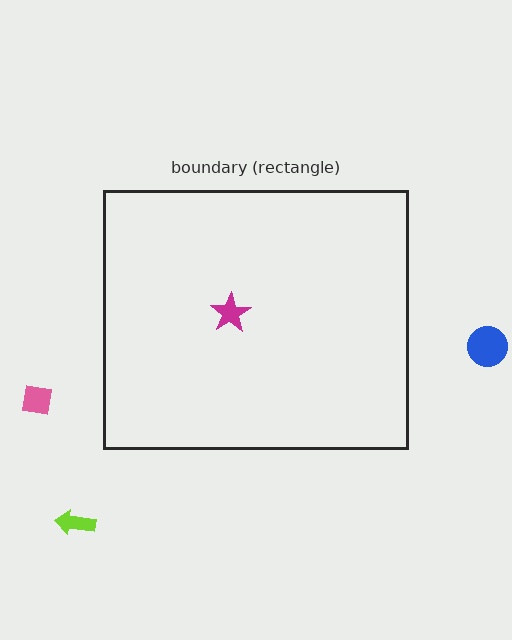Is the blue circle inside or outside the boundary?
Outside.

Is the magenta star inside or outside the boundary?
Inside.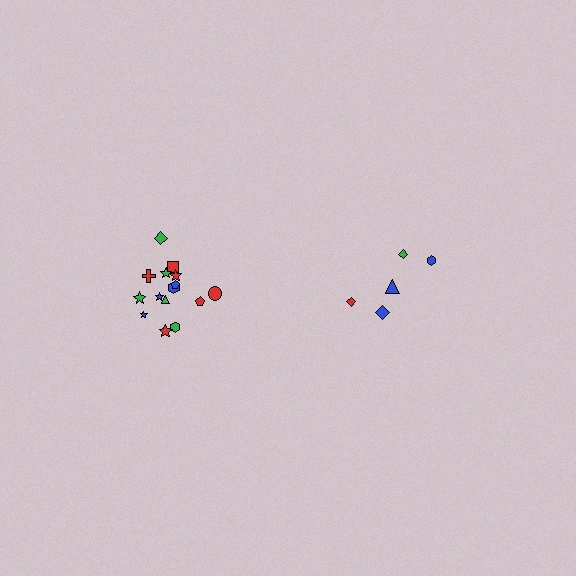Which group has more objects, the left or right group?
The left group.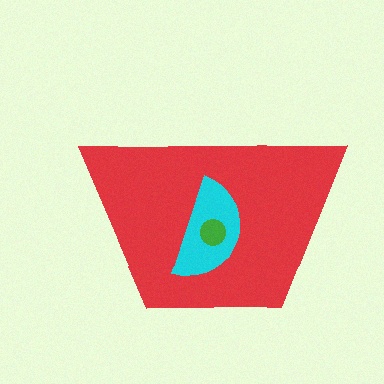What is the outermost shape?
The red trapezoid.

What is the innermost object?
The green circle.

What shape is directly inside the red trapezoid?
The cyan semicircle.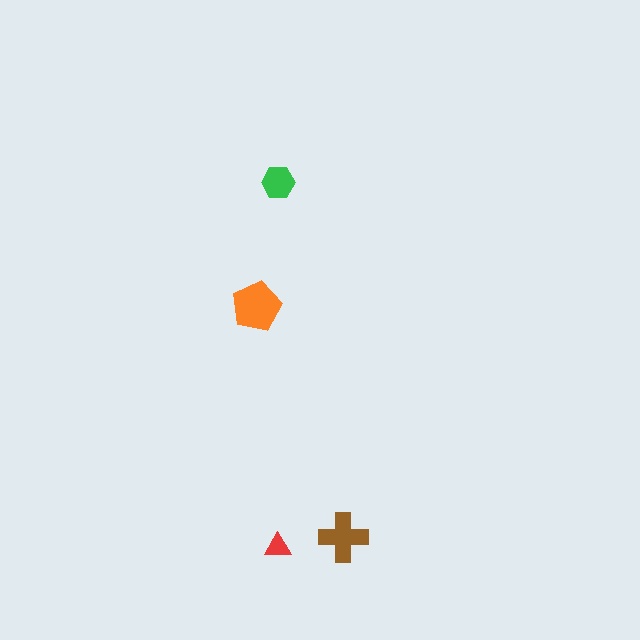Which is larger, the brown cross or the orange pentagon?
The orange pentagon.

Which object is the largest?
The orange pentagon.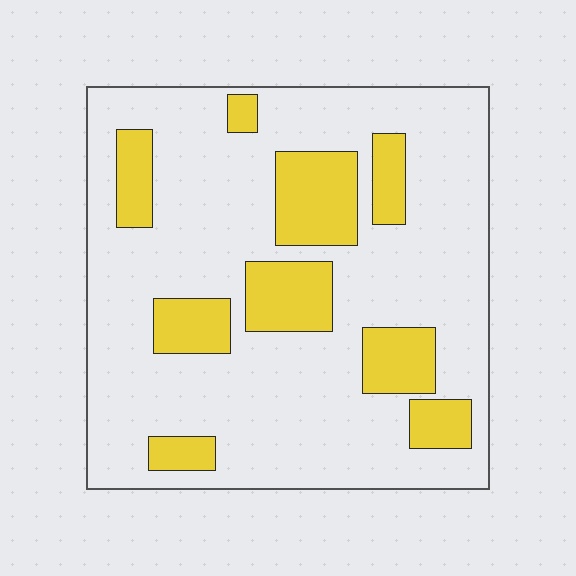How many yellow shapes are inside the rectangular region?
9.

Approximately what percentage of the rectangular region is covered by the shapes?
Approximately 25%.